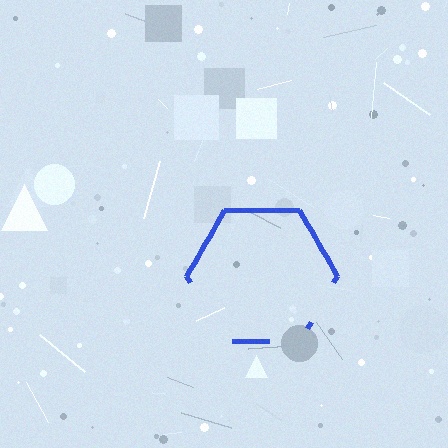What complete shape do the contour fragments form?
The contour fragments form a hexagon.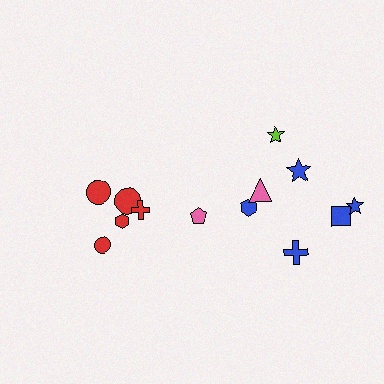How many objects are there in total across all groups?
There are 13 objects.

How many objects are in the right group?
There are 8 objects.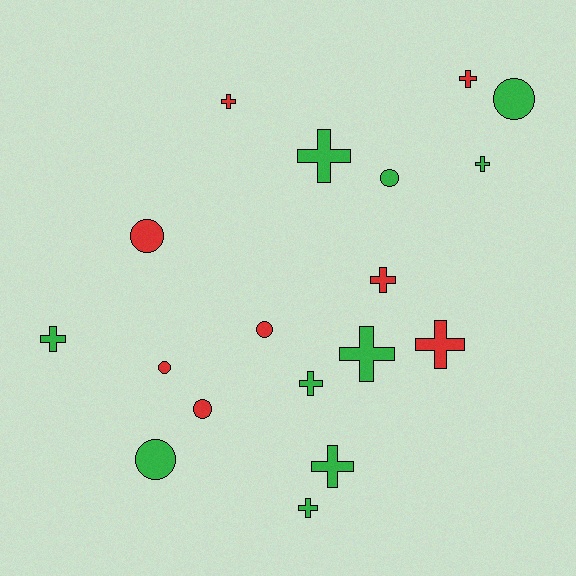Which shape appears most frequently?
Cross, with 11 objects.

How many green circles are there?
There are 3 green circles.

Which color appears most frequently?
Green, with 10 objects.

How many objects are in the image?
There are 18 objects.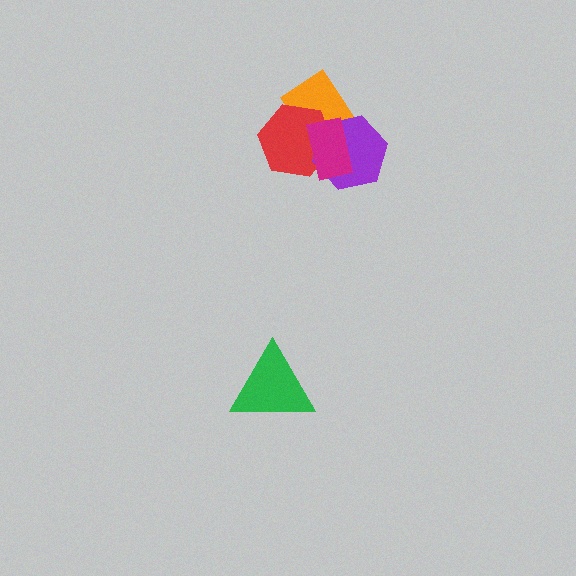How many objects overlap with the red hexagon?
3 objects overlap with the red hexagon.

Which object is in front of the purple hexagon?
The magenta rectangle is in front of the purple hexagon.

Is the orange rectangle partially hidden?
Yes, it is partially covered by another shape.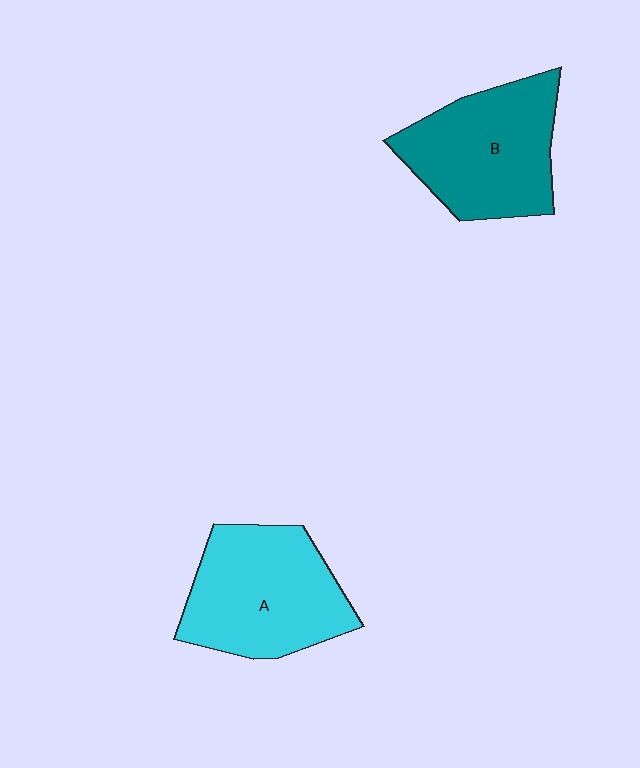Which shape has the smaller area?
Shape B (teal).